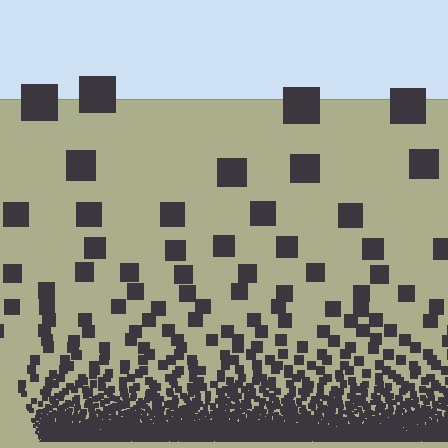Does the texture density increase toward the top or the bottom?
Density increases toward the bottom.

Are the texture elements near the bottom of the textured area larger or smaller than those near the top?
Smaller. The gradient is inverted — elements near the bottom are smaller and denser.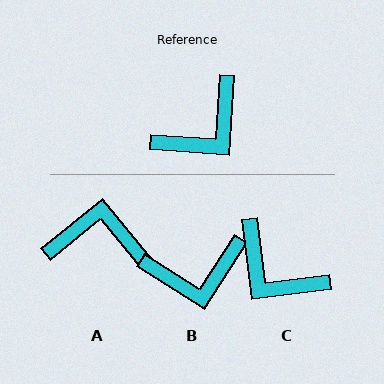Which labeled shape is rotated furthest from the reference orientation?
A, about 133 degrees away.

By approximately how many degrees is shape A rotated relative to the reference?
Approximately 133 degrees counter-clockwise.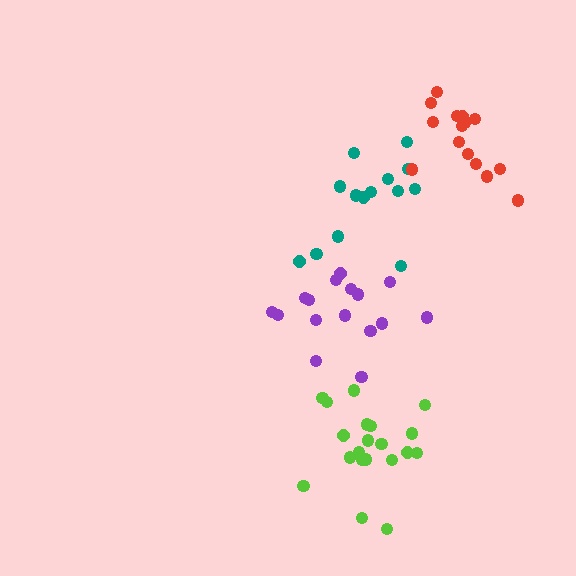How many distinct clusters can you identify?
There are 4 distinct clusters.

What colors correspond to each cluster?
The clusters are colored: lime, teal, red, purple.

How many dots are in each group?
Group 1: 20 dots, Group 2: 14 dots, Group 3: 15 dots, Group 4: 16 dots (65 total).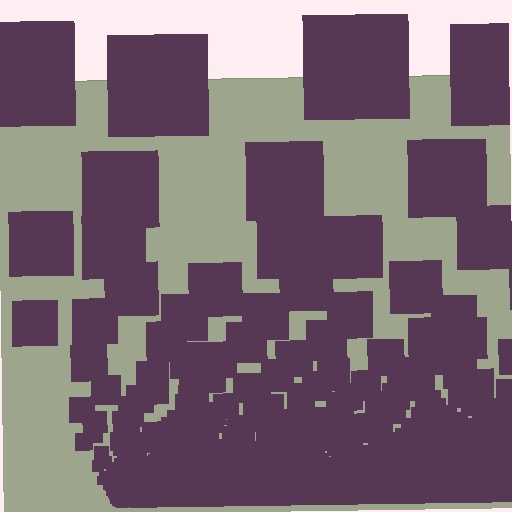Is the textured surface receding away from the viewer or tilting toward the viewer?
The surface appears to tilt toward the viewer. Texture elements get larger and sparser toward the top.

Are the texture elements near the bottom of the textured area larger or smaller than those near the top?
Smaller. The gradient is inverted — elements near the bottom are smaller and denser.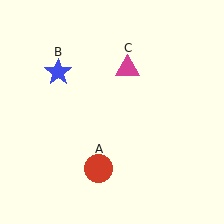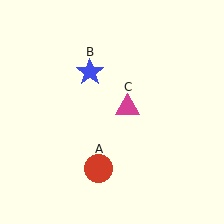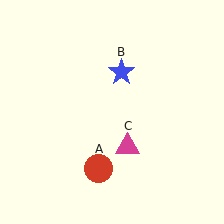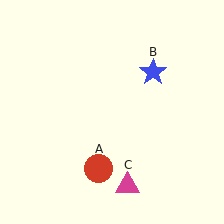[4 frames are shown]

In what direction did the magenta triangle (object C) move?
The magenta triangle (object C) moved down.